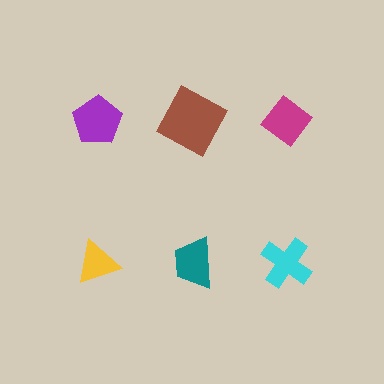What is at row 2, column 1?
A yellow triangle.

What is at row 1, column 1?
A purple pentagon.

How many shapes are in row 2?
3 shapes.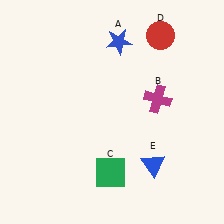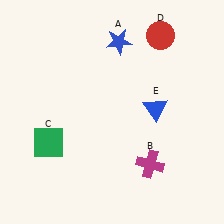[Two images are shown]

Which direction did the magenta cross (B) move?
The magenta cross (B) moved down.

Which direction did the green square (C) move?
The green square (C) moved left.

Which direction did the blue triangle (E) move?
The blue triangle (E) moved up.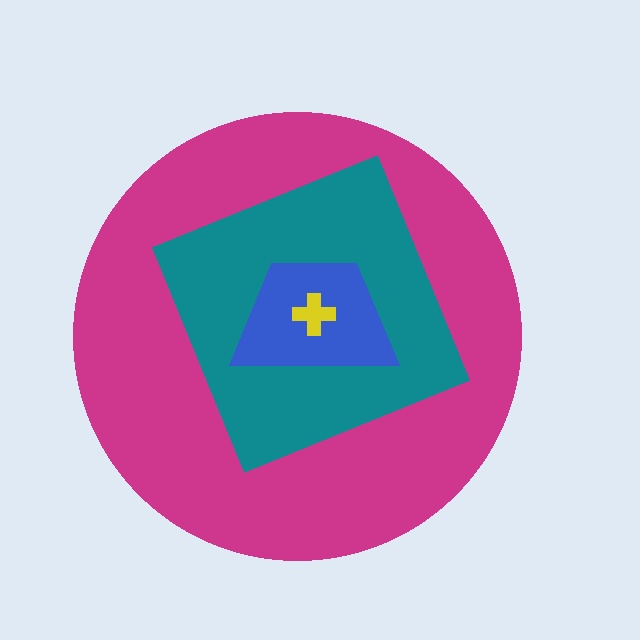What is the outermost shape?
The magenta circle.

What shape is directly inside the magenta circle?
The teal square.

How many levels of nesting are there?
4.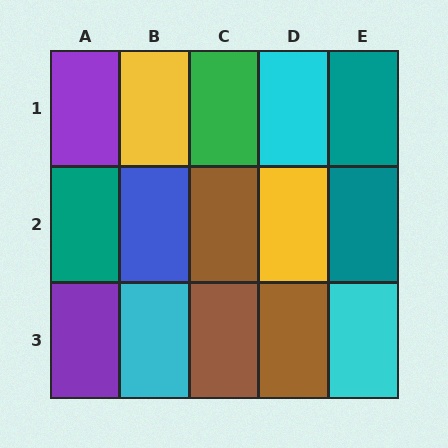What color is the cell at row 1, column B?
Yellow.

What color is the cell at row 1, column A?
Purple.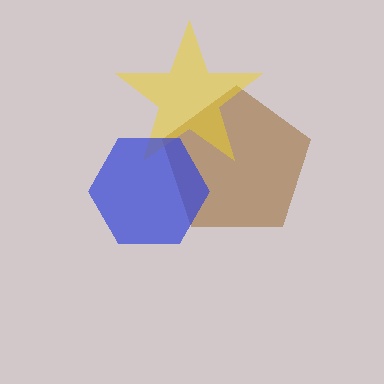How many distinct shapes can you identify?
There are 3 distinct shapes: a brown pentagon, a yellow star, a blue hexagon.